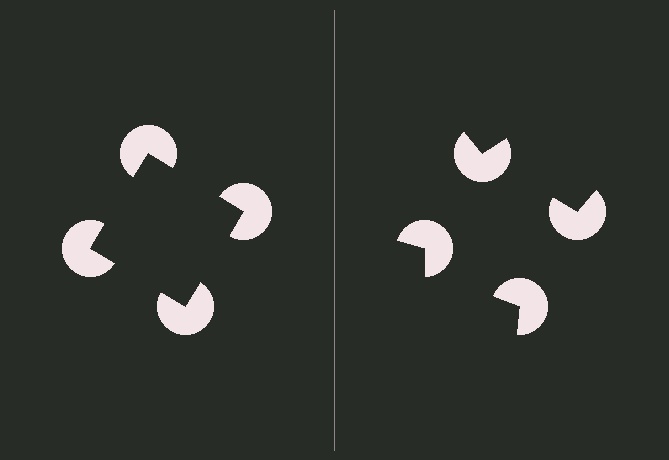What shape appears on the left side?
An illusory square.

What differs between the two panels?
The pac-man discs are positioned identically on both sides; only the wedge orientations differ. On the left they align to a square; on the right they are misaligned.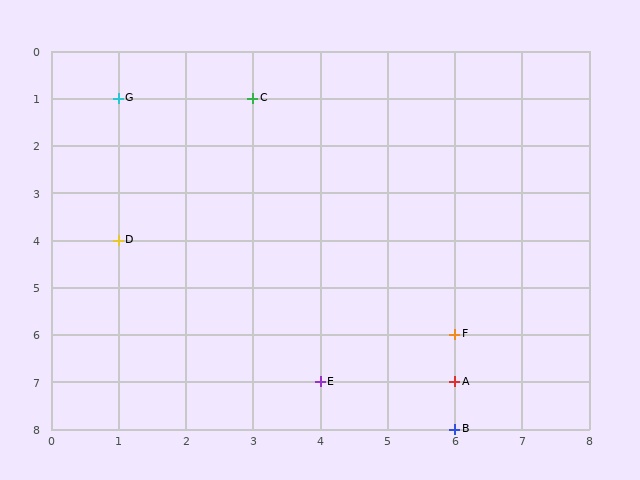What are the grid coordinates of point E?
Point E is at grid coordinates (4, 7).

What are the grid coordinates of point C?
Point C is at grid coordinates (3, 1).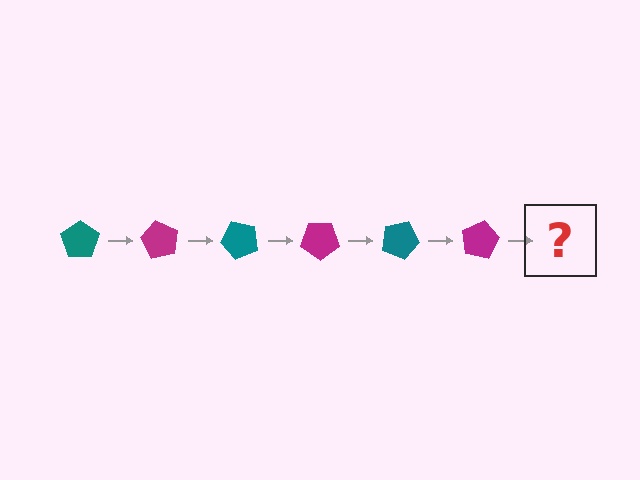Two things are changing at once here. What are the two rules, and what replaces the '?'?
The two rules are that it rotates 60 degrees each step and the color cycles through teal and magenta. The '?' should be a teal pentagon, rotated 360 degrees from the start.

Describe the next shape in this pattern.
It should be a teal pentagon, rotated 360 degrees from the start.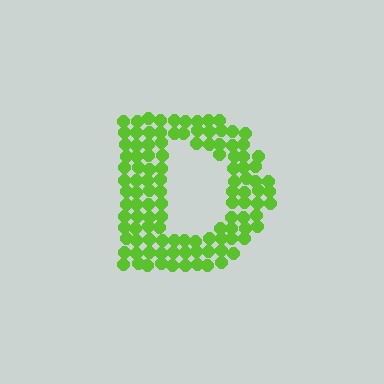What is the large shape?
The large shape is the letter D.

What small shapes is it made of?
It is made of small circles.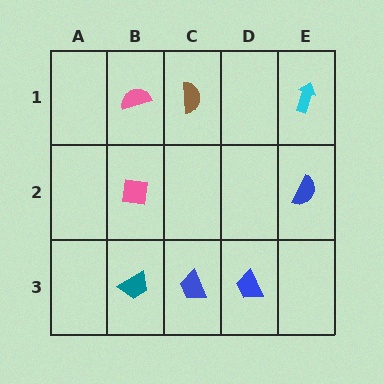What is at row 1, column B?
A pink semicircle.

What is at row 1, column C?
A brown semicircle.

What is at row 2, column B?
A pink square.